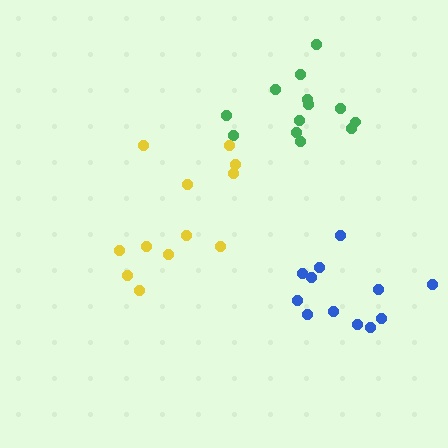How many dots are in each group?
Group 1: 12 dots, Group 2: 13 dots, Group 3: 12 dots (37 total).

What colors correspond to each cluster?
The clusters are colored: blue, green, yellow.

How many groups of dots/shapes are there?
There are 3 groups.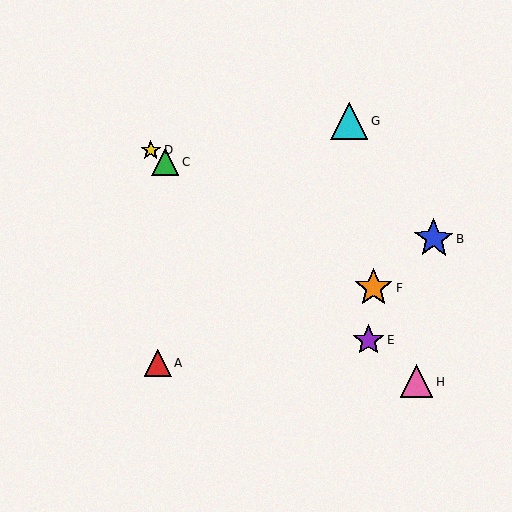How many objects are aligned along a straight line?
4 objects (C, D, E, H) are aligned along a straight line.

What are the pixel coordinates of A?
Object A is at (158, 363).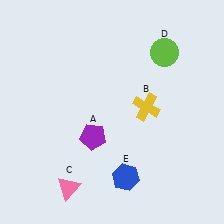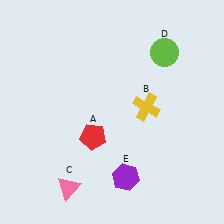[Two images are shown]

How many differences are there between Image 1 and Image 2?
There are 2 differences between the two images.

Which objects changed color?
A changed from purple to red. E changed from blue to purple.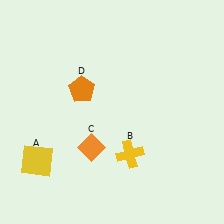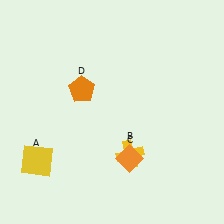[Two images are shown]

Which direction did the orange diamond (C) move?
The orange diamond (C) moved right.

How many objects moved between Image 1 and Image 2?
1 object moved between the two images.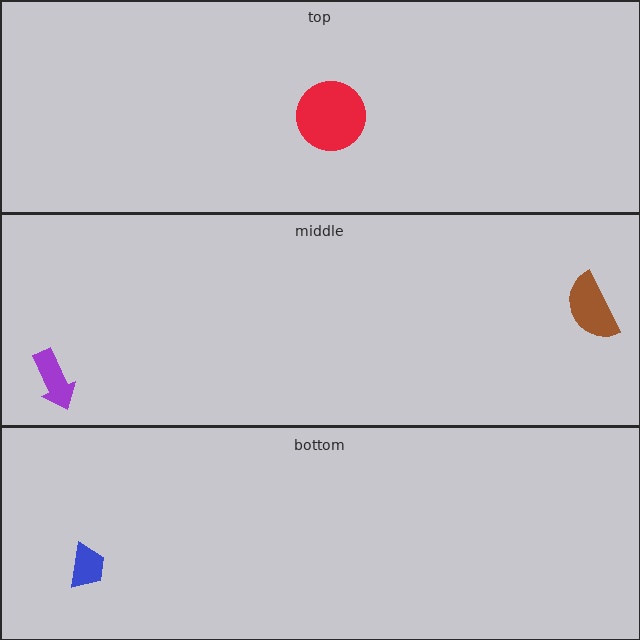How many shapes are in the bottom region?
1.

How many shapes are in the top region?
1.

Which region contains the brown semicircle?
The middle region.